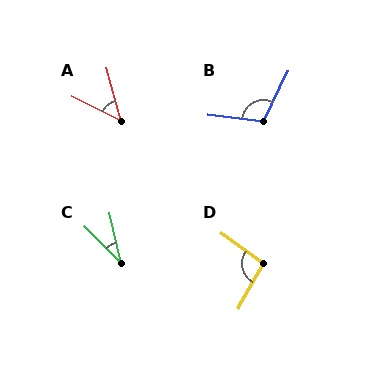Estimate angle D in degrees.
Approximately 95 degrees.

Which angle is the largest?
B, at approximately 110 degrees.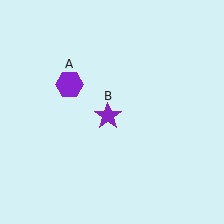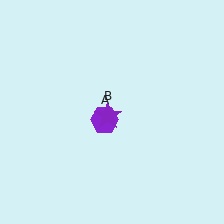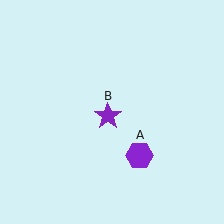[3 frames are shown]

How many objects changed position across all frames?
1 object changed position: purple hexagon (object A).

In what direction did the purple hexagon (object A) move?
The purple hexagon (object A) moved down and to the right.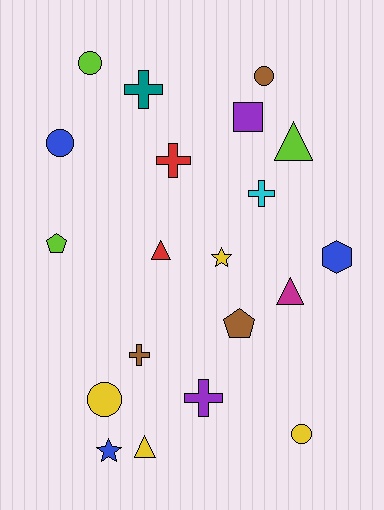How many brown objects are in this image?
There are 3 brown objects.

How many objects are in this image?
There are 20 objects.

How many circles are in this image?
There are 5 circles.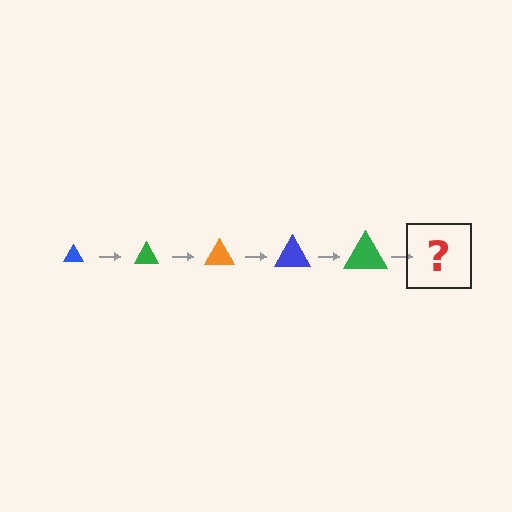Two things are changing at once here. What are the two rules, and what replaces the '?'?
The two rules are that the triangle grows larger each step and the color cycles through blue, green, and orange. The '?' should be an orange triangle, larger than the previous one.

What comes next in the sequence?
The next element should be an orange triangle, larger than the previous one.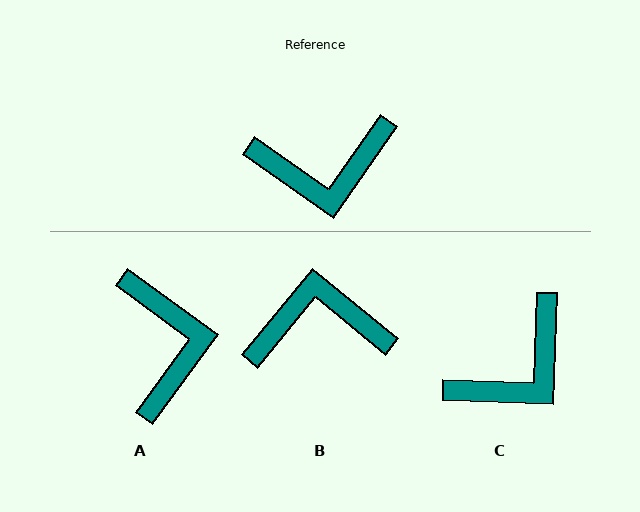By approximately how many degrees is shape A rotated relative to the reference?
Approximately 89 degrees counter-clockwise.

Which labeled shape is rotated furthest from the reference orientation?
B, about 176 degrees away.